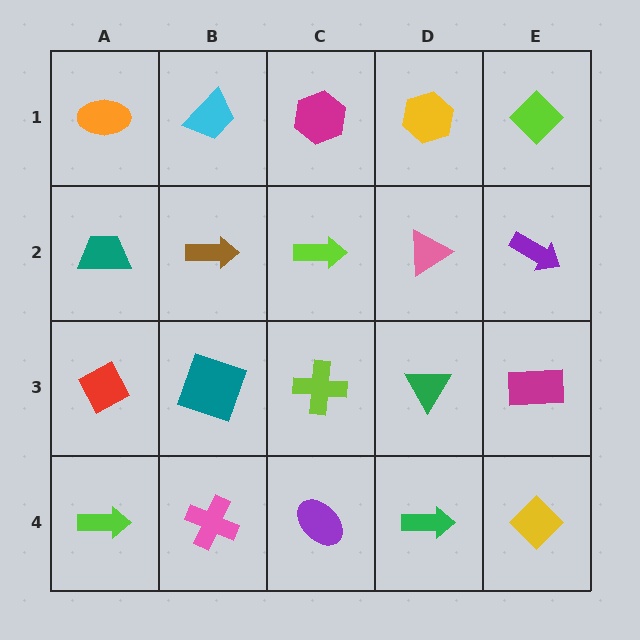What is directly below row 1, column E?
A purple arrow.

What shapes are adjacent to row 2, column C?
A magenta hexagon (row 1, column C), a lime cross (row 3, column C), a brown arrow (row 2, column B), a pink triangle (row 2, column D).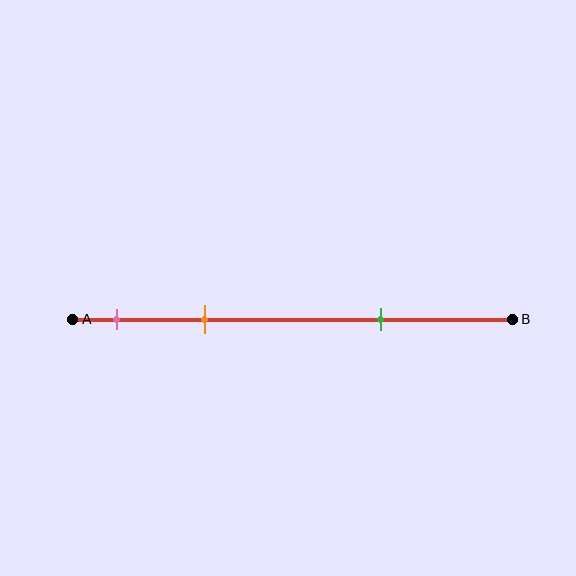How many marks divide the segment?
There are 3 marks dividing the segment.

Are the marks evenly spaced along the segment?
No, the marks are not evenly spaced.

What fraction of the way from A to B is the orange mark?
The orange mark is approximately 30% (0.3) of the way from A to B.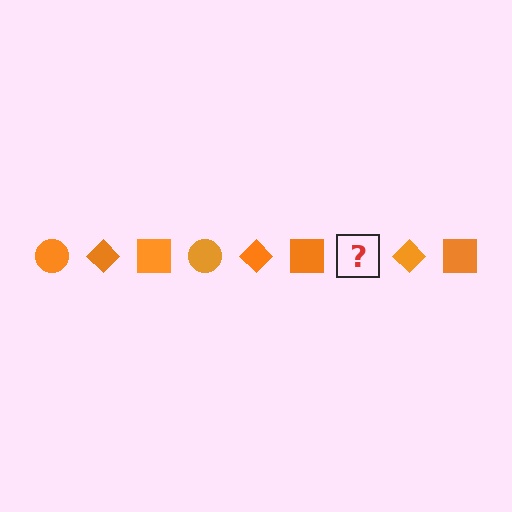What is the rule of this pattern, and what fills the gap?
The rule is that the pattern cycles through circle, diamond, square shapes in orange. The gap should be filled with an orange circle.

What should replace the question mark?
The question mark should be replaced with an orange circle.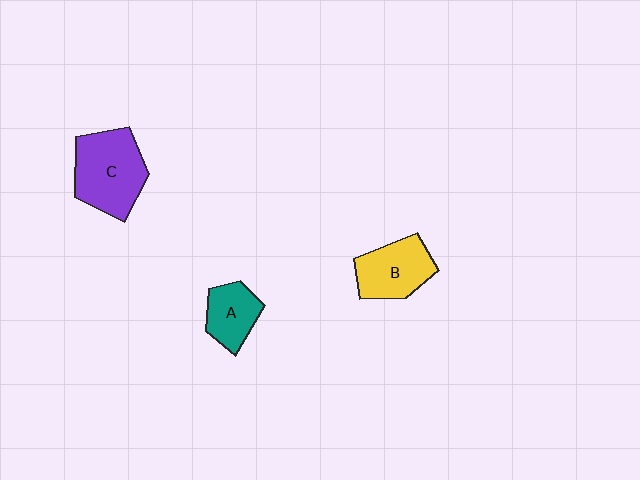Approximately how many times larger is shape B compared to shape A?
Approximately 1.4 times.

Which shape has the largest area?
Shape C (purple).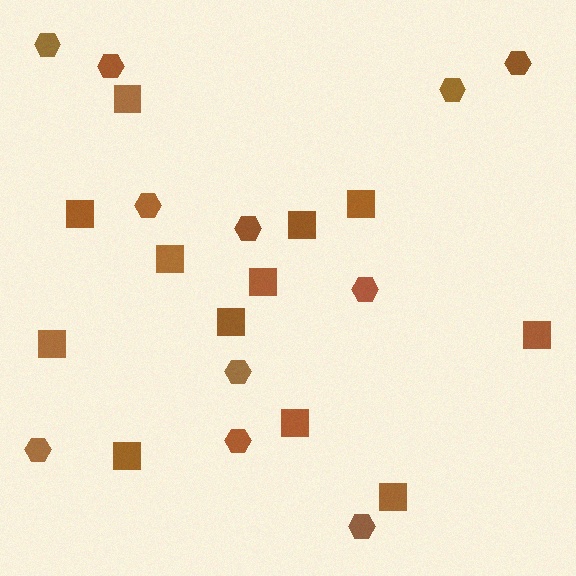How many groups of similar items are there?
There are 2 groups: one group of hexagons (11) and one group of squares (12).